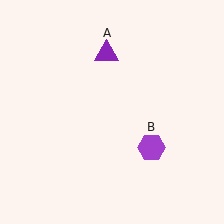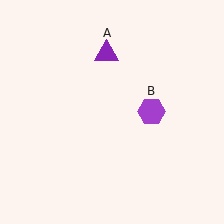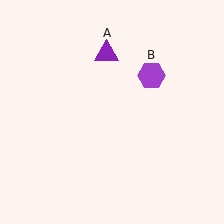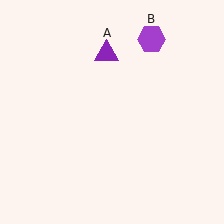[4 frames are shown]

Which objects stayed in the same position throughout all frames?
Purple triangle (object A) remained stationary.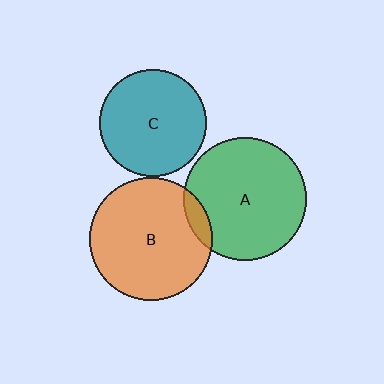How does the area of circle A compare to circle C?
Approximately 1.3 times.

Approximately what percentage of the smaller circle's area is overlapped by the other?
Approximately 10%.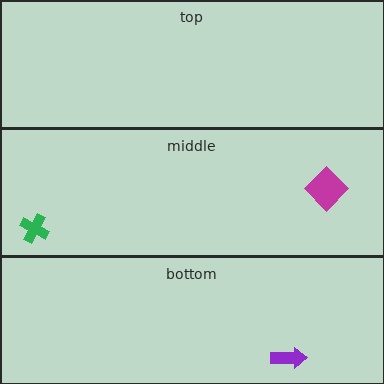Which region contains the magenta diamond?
The middle region.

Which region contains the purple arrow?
The bottom region.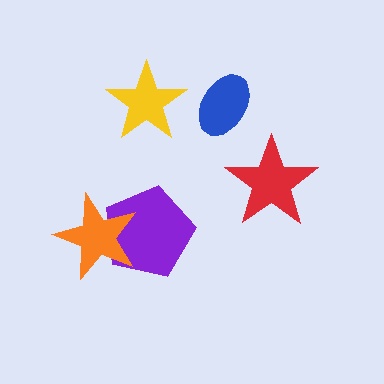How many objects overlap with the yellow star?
0 objects overlap with the yellow star.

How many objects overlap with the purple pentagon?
1 object overlaps with the purple pentagon.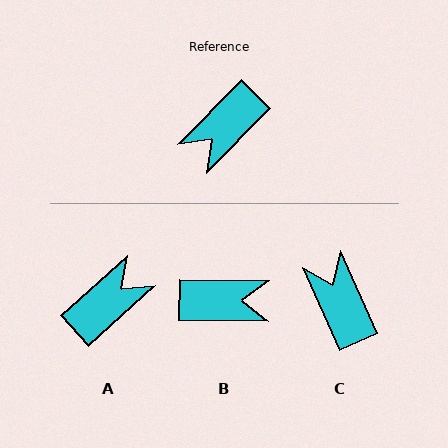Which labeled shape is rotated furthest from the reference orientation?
A, about 176 degrees away.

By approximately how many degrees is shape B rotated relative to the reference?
Approximately 133 degrees counter-clockwise.